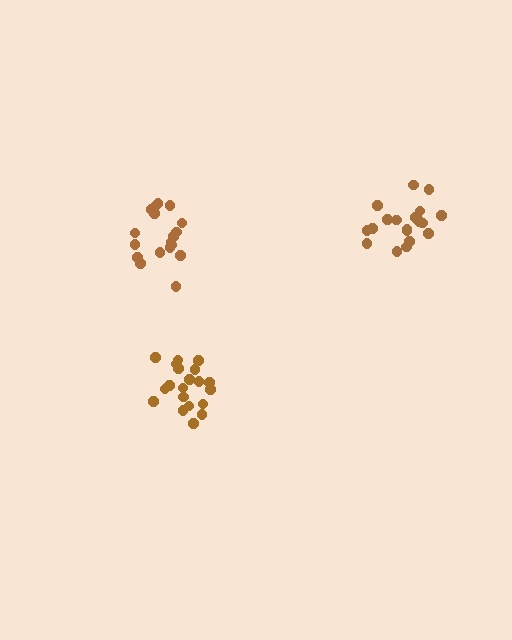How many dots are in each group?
Group 1: 18 dots, Group 2: 20 dots, Group 3: 20 dots (58 total).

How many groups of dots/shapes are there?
There are 3 groups.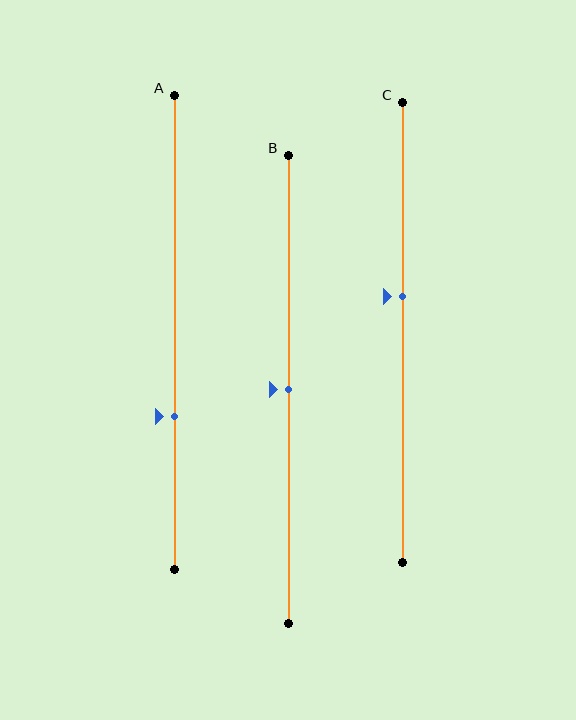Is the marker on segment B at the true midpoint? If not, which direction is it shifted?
Yes, the marker on segment B is at the true midpoint.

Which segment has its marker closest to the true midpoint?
Segment B has its marker closest to the true midpoint.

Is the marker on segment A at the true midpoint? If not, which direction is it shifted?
No, the marker on segment A is shifted downward by about 18% of the segment length.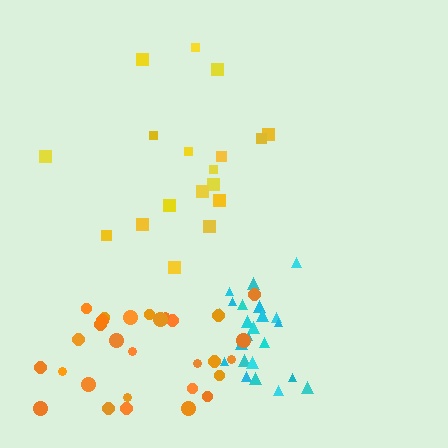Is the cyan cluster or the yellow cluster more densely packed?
Cyan.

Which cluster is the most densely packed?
Cyan.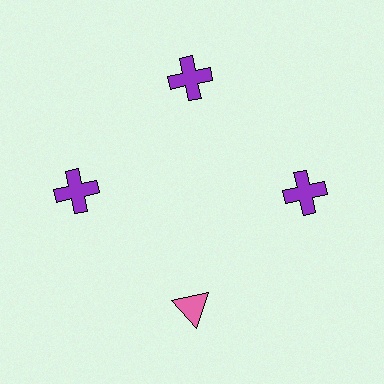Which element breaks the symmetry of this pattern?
The pink triangle at roughly the 6 o'clock position breaks the symmetry. All other shapes are purple crosses.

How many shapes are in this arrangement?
There are 4 shapes arranged in a ring pattern.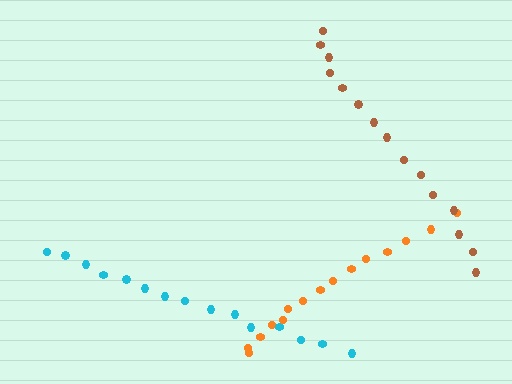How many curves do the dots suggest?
There are 3 distinct paths.